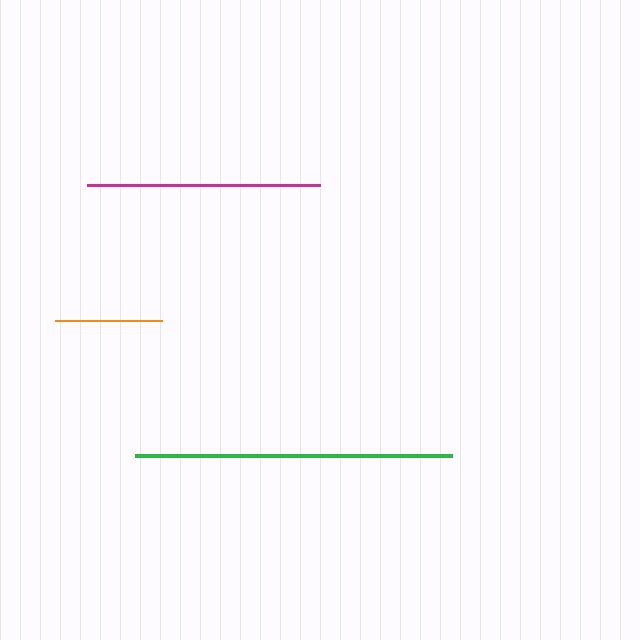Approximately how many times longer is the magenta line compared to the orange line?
The magenta line is approximately 2.2 times the length of the orange line.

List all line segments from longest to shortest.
From longest to shortest: green, magenta, orange.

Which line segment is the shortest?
The orange line is the shortest at approximately 107 pixels.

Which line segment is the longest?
The green line is the longest at approximately 317 pixels.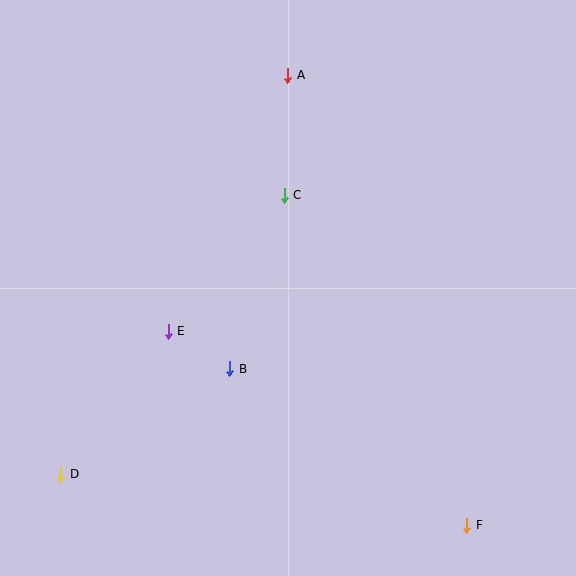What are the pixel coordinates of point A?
Point A is at (288, 75).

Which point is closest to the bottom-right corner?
Point F is closest to the bottom-right corner.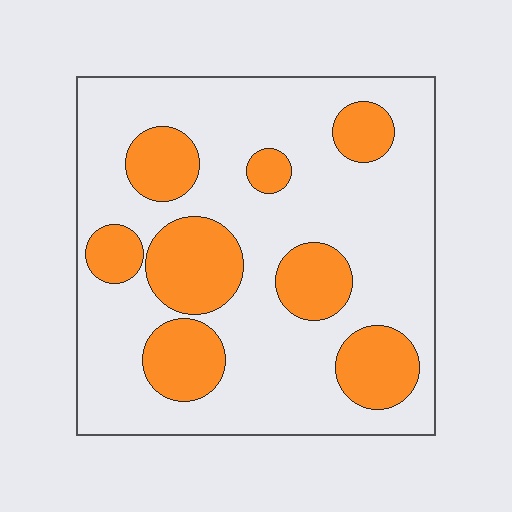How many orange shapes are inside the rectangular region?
8.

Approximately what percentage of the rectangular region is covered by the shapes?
Approximately 30%.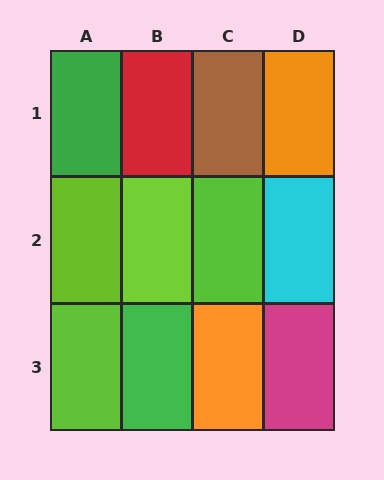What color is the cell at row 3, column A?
Lime.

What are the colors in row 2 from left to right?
Lime, lime, lime, cyan.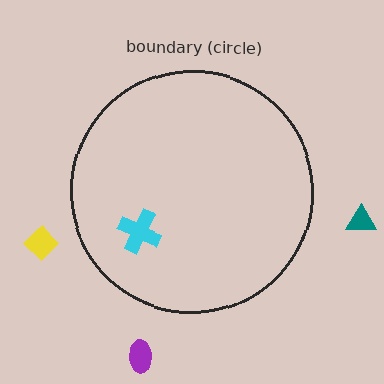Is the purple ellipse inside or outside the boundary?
Outside.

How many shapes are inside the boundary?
1 inside, 3 outside.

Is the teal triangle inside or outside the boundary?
Outside.